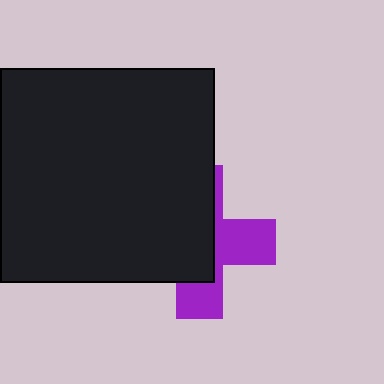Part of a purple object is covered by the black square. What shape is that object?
It is a cross.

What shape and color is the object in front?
The object in front is a black square.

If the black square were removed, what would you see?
You would see the complete purple cross.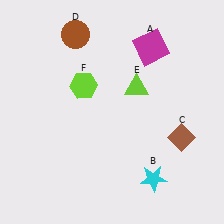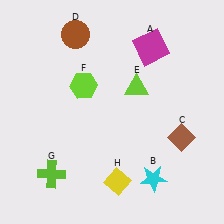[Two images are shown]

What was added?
A lime cross (G), a yellow diamond (H) were added in Image 2.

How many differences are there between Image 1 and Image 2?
There are 2 differences between the two images.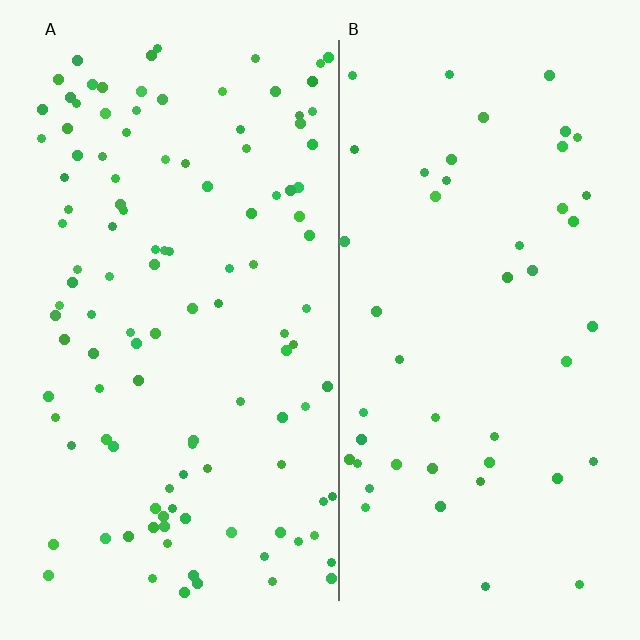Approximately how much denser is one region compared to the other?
Approximately 2.4× — region A over region B.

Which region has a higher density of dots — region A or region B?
A (the left).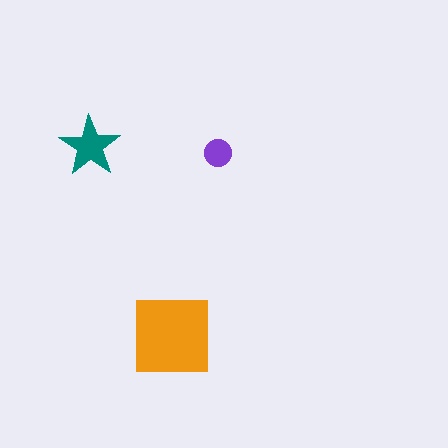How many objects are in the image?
There are 3 objects in the image.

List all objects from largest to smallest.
The orange square, the teal star, the purple circle.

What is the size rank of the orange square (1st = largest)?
1st.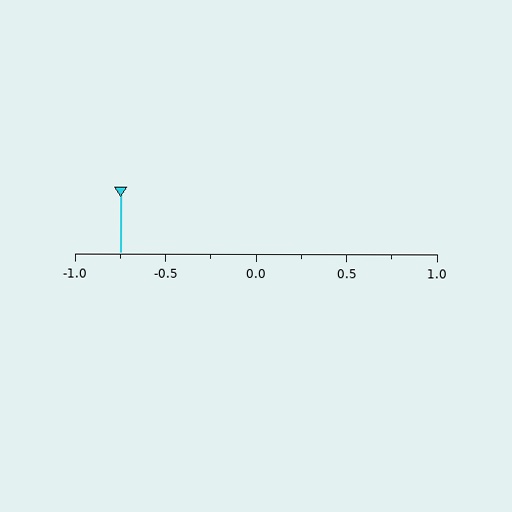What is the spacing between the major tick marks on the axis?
The major ticks are spaced 0.5 apart.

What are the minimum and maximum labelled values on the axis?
The axis runs from -1.0 to 1.0.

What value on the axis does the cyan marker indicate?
The marker indicates approximately -0.75.